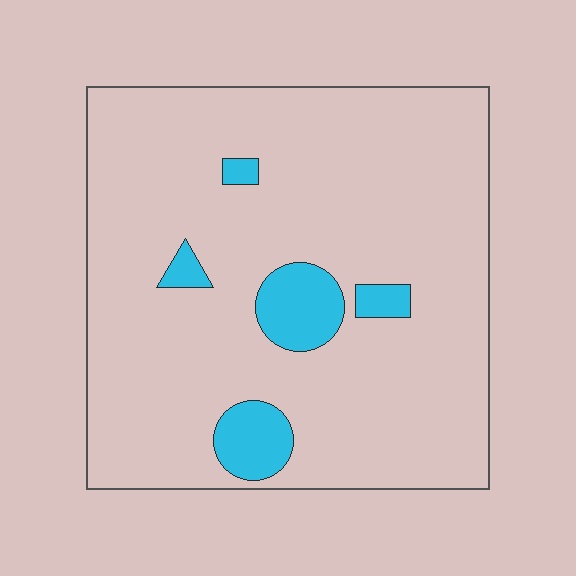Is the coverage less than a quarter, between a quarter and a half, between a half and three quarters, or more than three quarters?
Less than a quarter.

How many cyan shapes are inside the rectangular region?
5.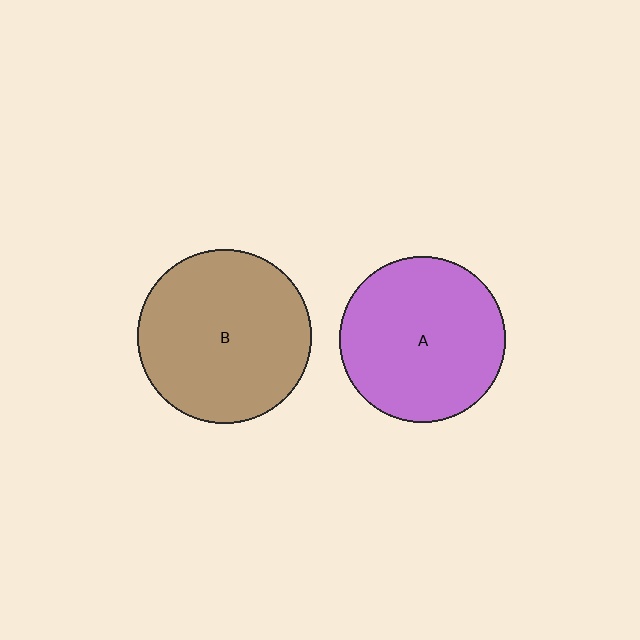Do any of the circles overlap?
No, none of the circles overlap.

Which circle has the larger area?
Circle B (brown).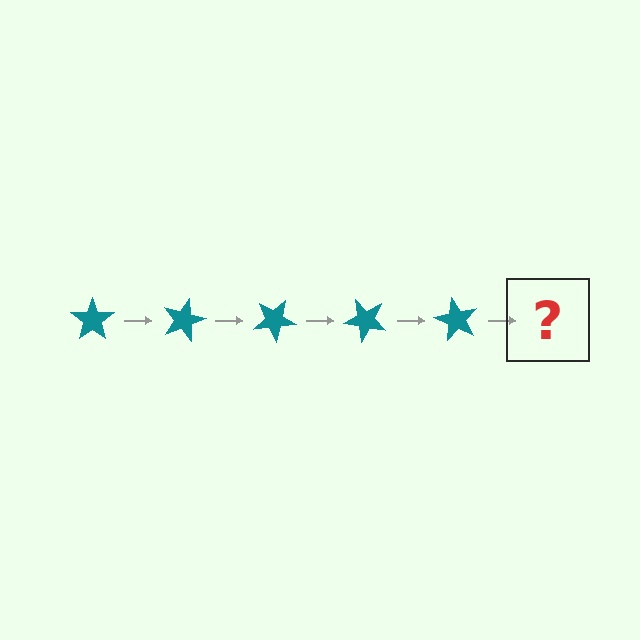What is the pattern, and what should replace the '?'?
The pattern is that the star rotates 15 degrees each step. The '?' should be a teal star rotated 75 degrees.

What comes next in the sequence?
The next element should be a teal star rotated 75 degrees.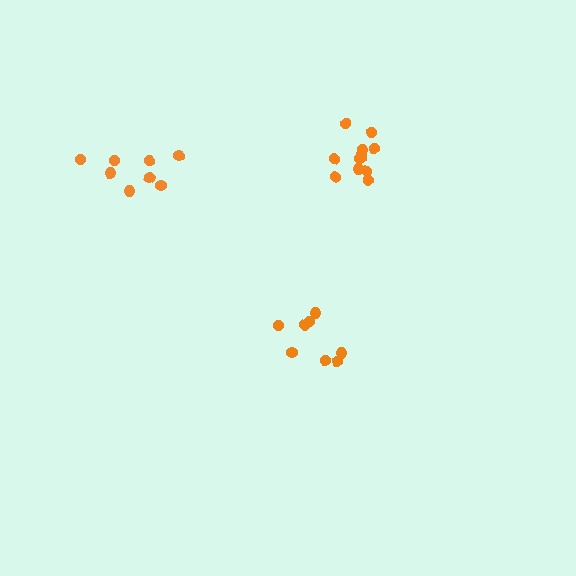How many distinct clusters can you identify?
There are 3 distinct clusters.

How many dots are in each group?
Group 1: 8 dots, Group 2: 12 dots, Group 3: 8 dots (28 total).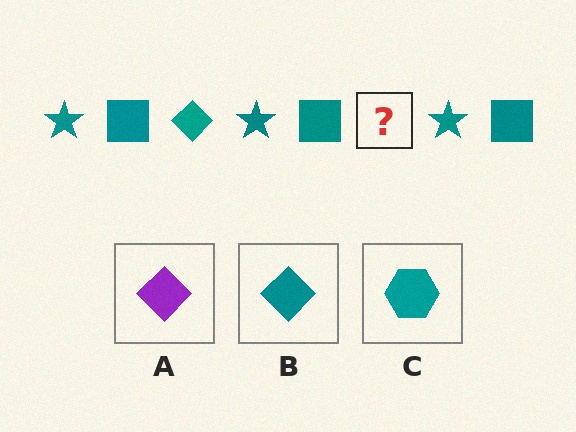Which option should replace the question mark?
Option B.